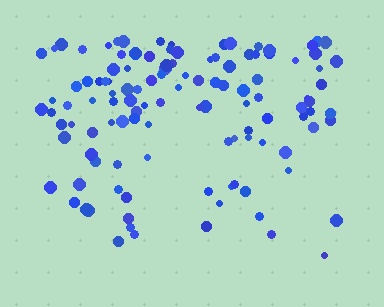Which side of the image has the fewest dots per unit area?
The bottom.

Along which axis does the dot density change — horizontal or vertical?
Vertical.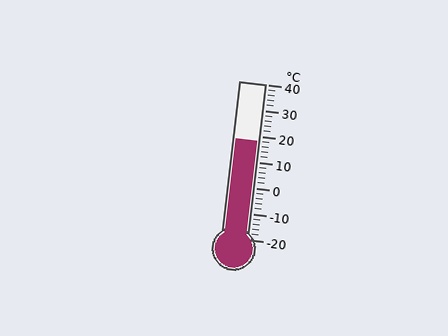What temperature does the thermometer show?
The thermometer shows approximately 18°C.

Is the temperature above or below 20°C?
The temperature is below 20°C.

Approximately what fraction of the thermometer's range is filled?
The thermometer is filled to approximately 65% of its range.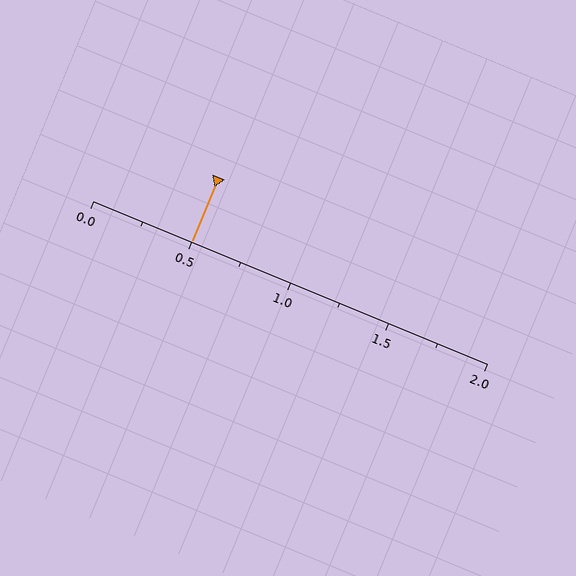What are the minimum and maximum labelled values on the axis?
The axis runs from 0.0 to 2.0.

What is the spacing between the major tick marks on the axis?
The major ticks are spaced 0.5 apart.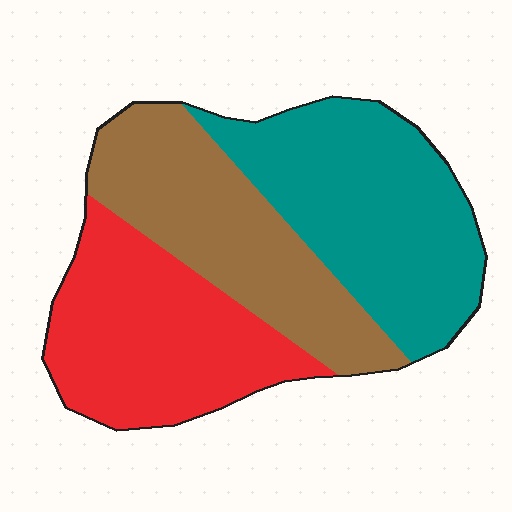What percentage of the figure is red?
Red covers roughly 30% of the figure.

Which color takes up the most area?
Teal, at roughly 35%.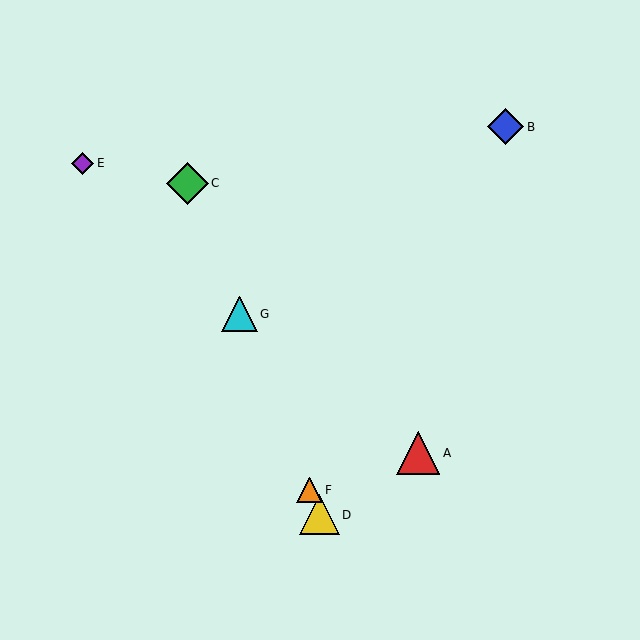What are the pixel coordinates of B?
Object B is at (506, 127).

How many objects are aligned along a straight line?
4 objects (C, D, F, G) are aligned along a straight line.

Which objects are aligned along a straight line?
Objects C, D, F, G are aligned along a straight line.